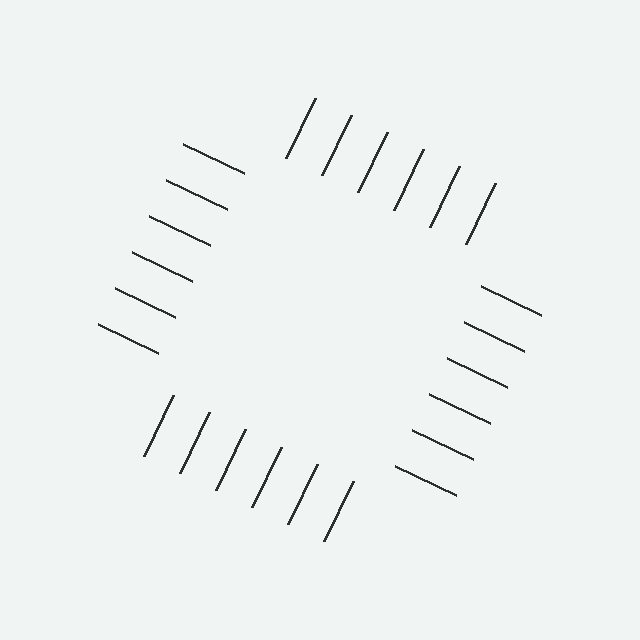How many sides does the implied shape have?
4 sides — the line-ends trace a square.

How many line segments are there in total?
24 — 6 along each of the 4 edges.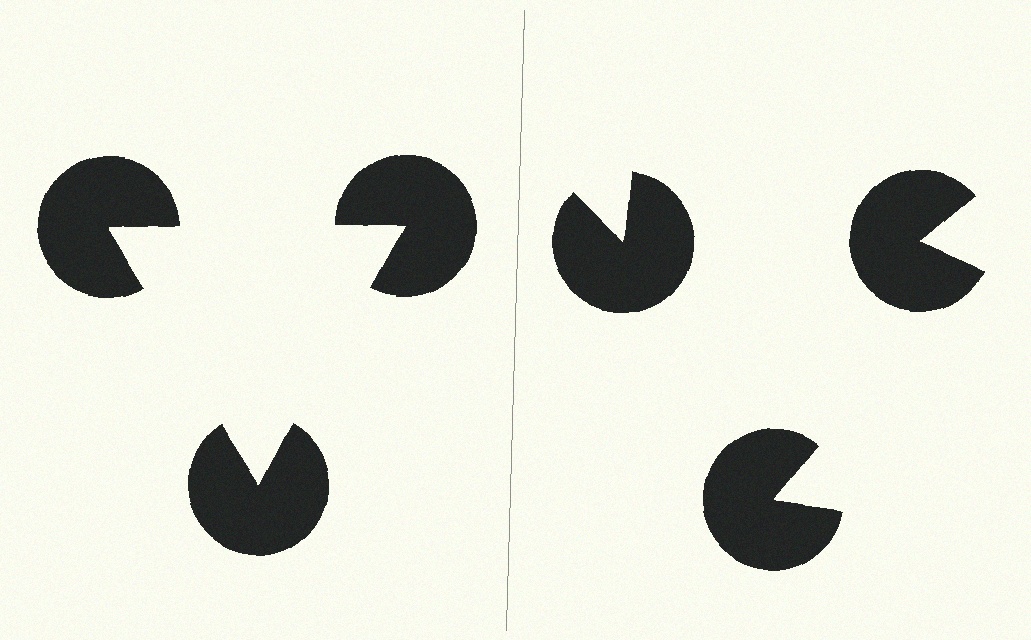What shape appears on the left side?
An illusory triangle.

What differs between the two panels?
The pac-man discs are positioned identically on both sides; only the wedge orientations differ. On the left they align to a triangle; on the right they are misaligned.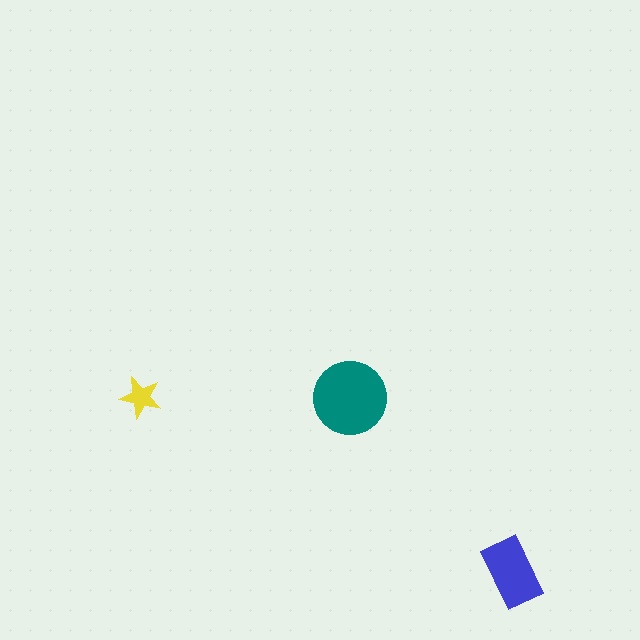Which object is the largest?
The teal circle.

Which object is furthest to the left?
The yellow star is leftmost.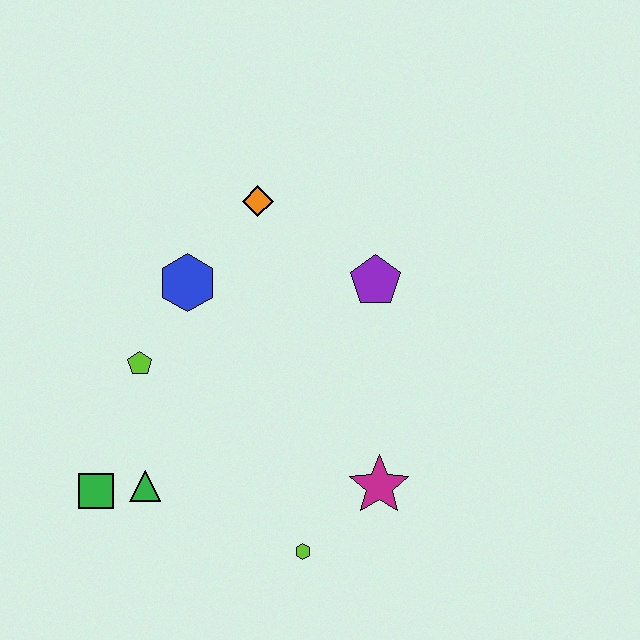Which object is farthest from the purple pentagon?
The green square is farthest from the purple pentagon.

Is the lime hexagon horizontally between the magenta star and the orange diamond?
Yes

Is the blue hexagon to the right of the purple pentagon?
No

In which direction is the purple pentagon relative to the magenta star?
The purple pentagon is above the magenta star.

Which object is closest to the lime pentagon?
The blue hexagon is closest to the lime pentagon.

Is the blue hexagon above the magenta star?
Yes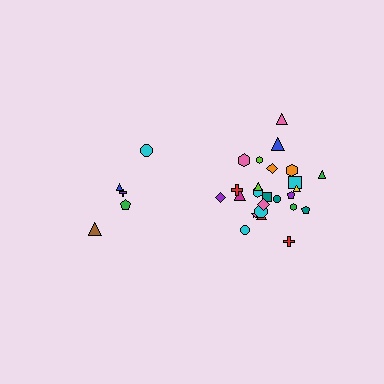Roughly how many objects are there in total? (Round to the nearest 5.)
Roughly 30 objects in total.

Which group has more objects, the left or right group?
The right group.